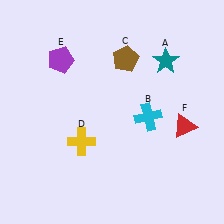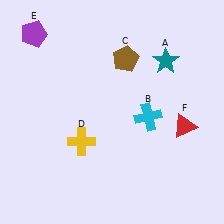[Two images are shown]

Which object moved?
The purple pentagon (E) moved left.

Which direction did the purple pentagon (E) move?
The purple pentagon (E) moved left.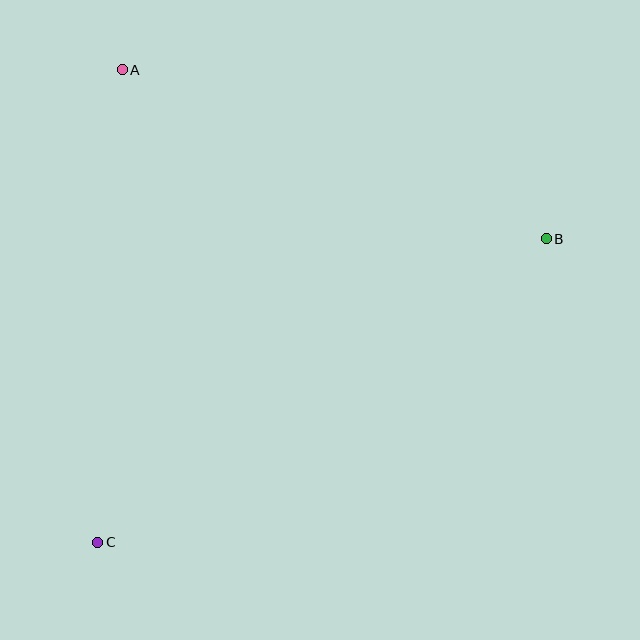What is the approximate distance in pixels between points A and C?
The distance between A and C is approximately 473 pixels.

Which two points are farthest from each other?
Points B and C are farthest from each other.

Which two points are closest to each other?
Points A and B are closest to each other.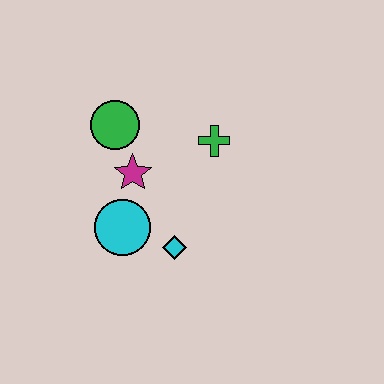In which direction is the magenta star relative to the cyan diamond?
The magenta star is above the cyan diamond.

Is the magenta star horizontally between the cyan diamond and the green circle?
Yes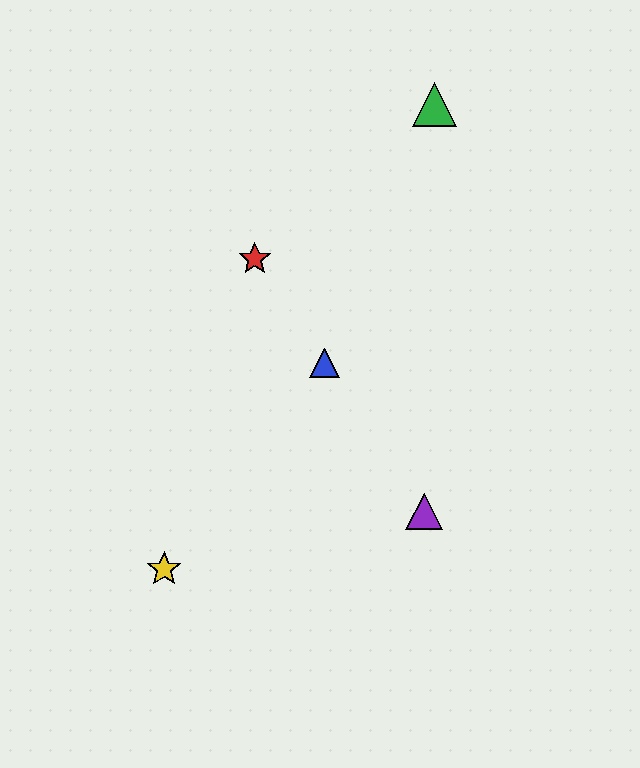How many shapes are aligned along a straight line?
3 shapes (the red star, the blue triangle, the purple triangle) are aligned along a straight line.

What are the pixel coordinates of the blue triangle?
The blue triangle is at (324, 363).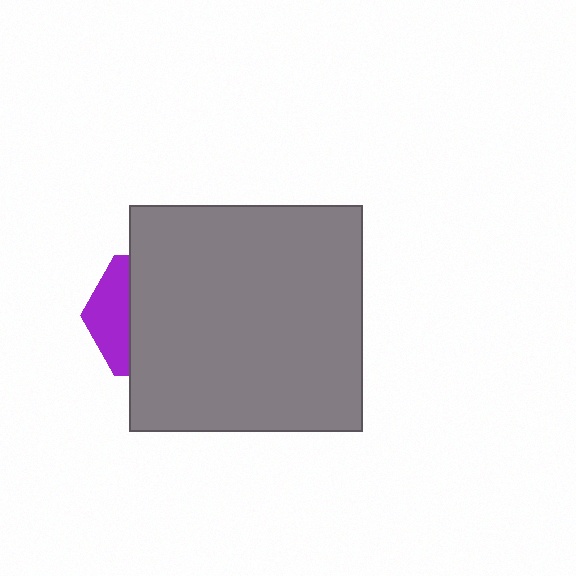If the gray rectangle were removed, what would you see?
You would see the complete purple hexagon.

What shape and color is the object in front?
The object in front is a gray rectangle.